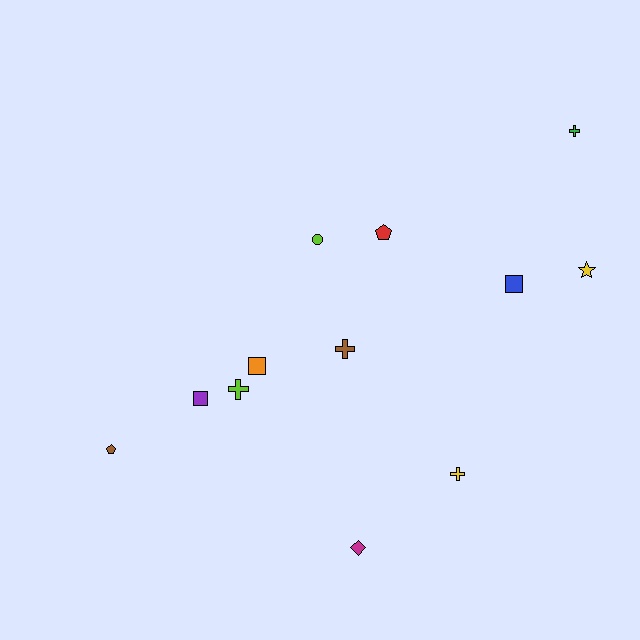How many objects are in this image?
There are 12 objects.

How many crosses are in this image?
There are 4 crosses.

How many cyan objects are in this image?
There are no cyan objects.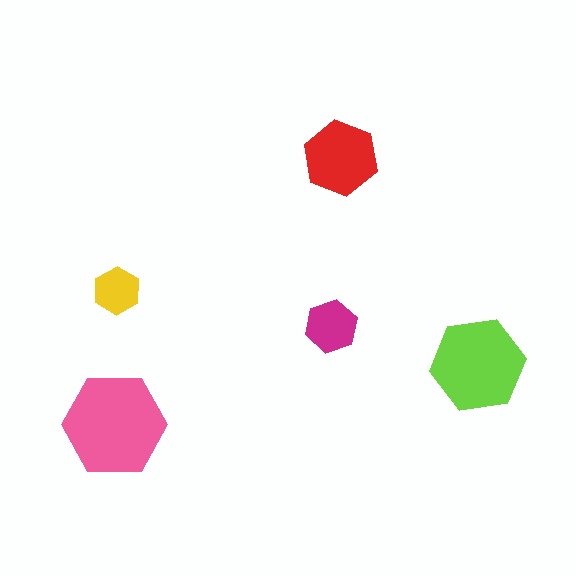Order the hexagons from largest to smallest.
the pink one, the lime one, the red one, the magenta one, the yellow one.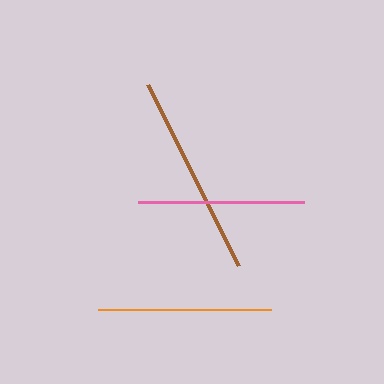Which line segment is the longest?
The brown line is the longest at approximately 202 pixels.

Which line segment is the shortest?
The pink line is the shortest at approximately 165 pixels.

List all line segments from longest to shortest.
From longest to shortest: brown, orange, pink.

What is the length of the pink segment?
The pink segment is approximately 165 pixels long.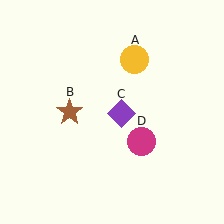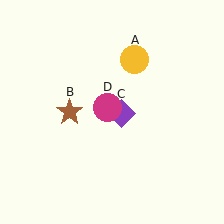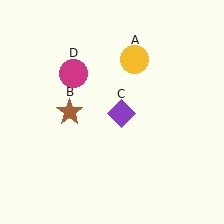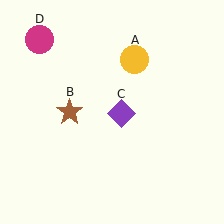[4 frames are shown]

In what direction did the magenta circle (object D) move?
The magenta circle (object D) moved up and to the left.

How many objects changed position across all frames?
1 object changed position: magenta circle (object D).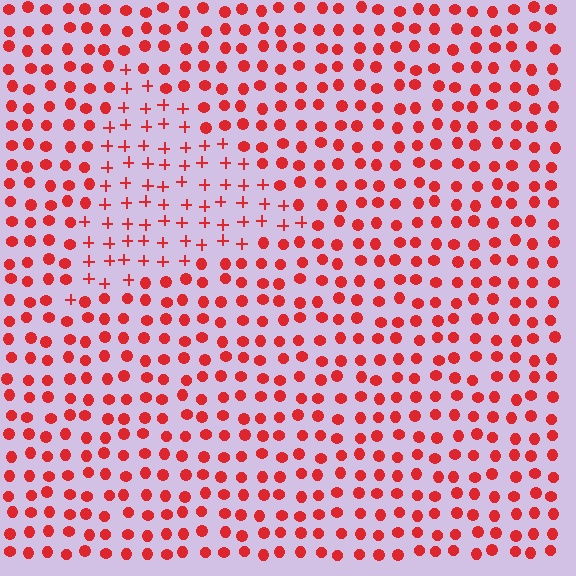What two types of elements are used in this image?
The image uses plus signs inside the triangle region and circles outside it.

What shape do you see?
I see a triangle.